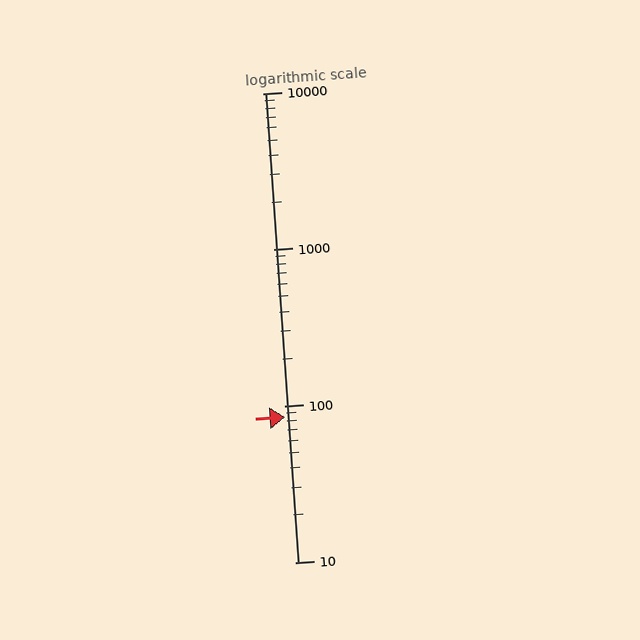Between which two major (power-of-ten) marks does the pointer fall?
The pointer is between 10 and 100.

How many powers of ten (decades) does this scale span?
The scale spans 3 decades, from 10 to 10000.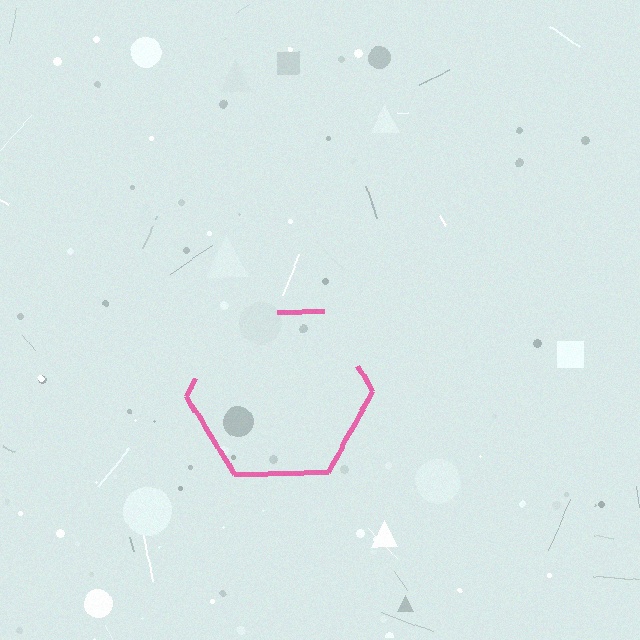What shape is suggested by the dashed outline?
The dashed outline suggests a hexagon.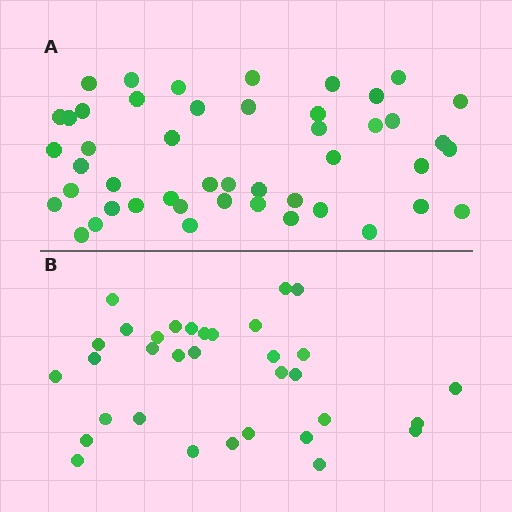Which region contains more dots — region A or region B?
Region A (the top region) has more dots.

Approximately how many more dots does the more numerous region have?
Region A has approximately 15 more dots than region B.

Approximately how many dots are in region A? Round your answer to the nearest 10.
About 50 dots. (The exact count is 47, which rounds to 50.)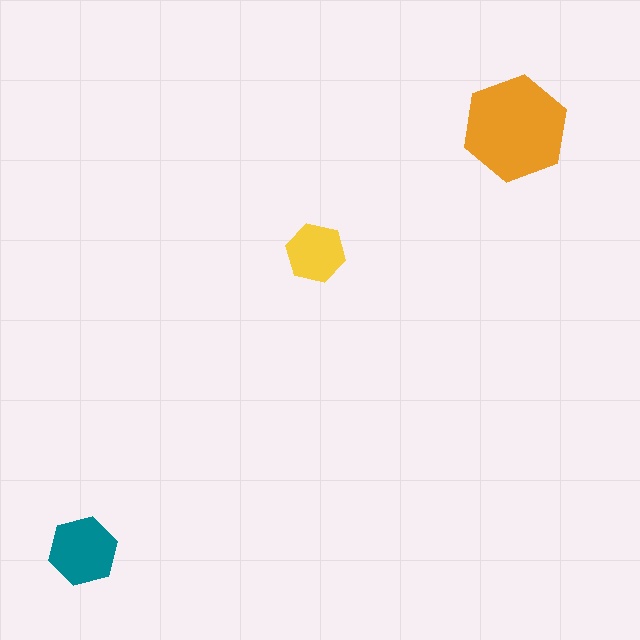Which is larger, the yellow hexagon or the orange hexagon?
The orange one.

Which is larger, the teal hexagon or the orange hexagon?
The orange one.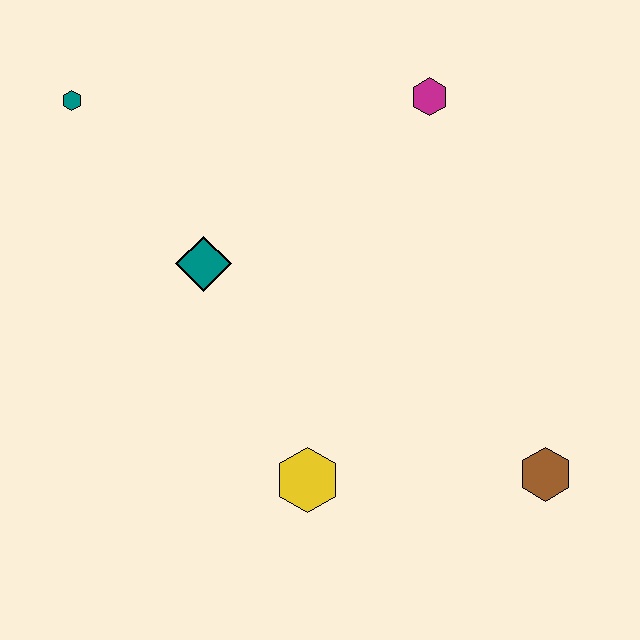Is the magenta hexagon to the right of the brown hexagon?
No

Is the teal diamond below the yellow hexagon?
No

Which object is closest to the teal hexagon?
The teal diamond is closest to the teal hexagon.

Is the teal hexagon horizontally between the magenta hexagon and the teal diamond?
No